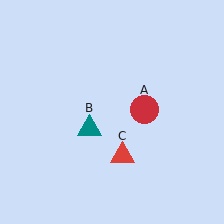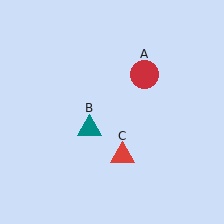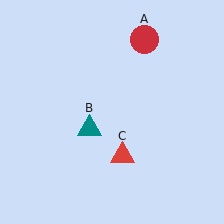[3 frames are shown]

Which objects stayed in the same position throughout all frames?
Teal triangle (object B) and red triangle (object C) remained stationary.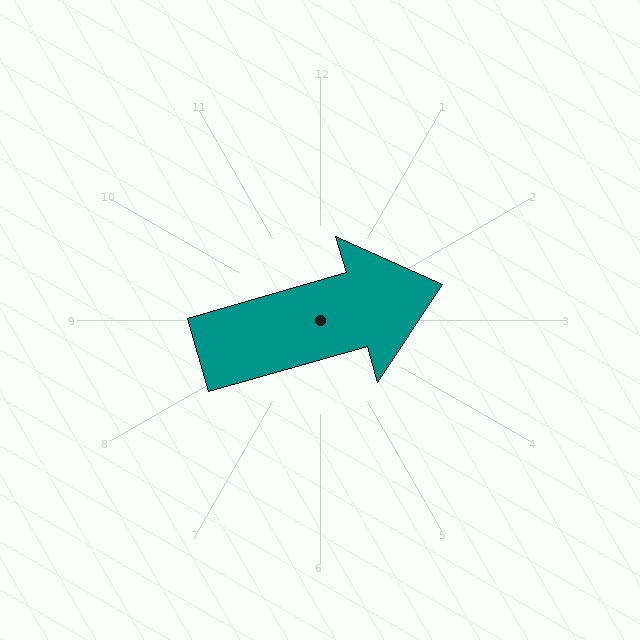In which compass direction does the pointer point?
East.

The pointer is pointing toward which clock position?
Roughly 2 o'clock.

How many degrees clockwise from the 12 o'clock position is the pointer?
Approximately 74 degrees.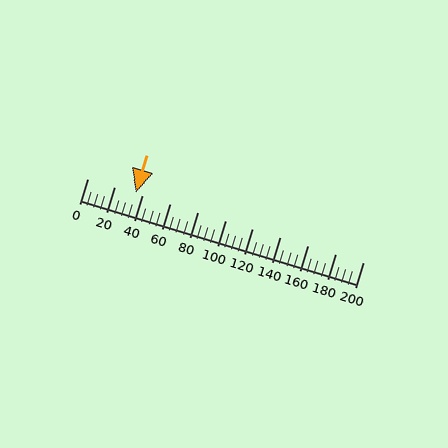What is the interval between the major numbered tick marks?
The major tick marks are spaced 20 units apart.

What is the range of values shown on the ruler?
The ruler shows values from 0 to 200.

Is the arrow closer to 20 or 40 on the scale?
The arrow is closer to 40.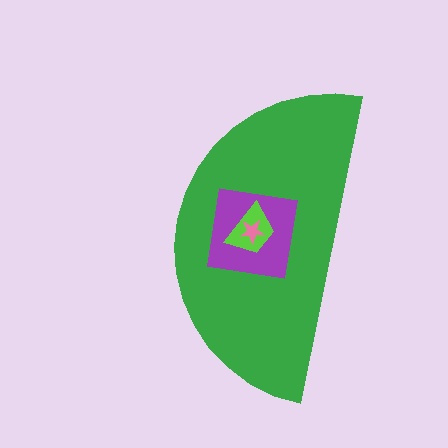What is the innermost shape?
The pink star.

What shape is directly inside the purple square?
The lime trapezoid.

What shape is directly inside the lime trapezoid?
The pink star.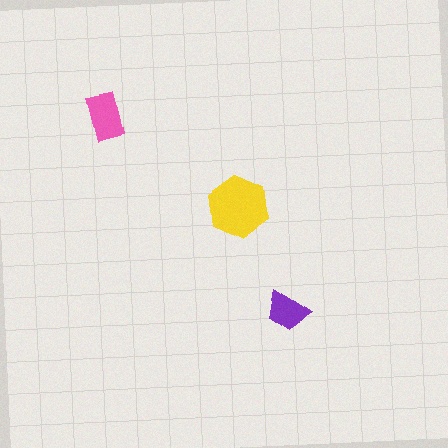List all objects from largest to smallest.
The yellow hexagon, the pink rectangle, the purple trapezoid.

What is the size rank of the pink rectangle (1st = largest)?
2nd.